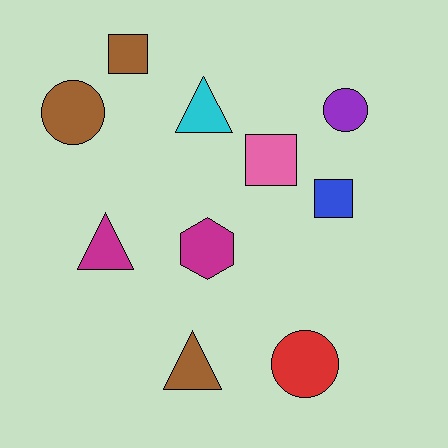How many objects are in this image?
There are 10 objects.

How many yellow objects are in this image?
There are no yellow objects.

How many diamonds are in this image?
There are no diamonds.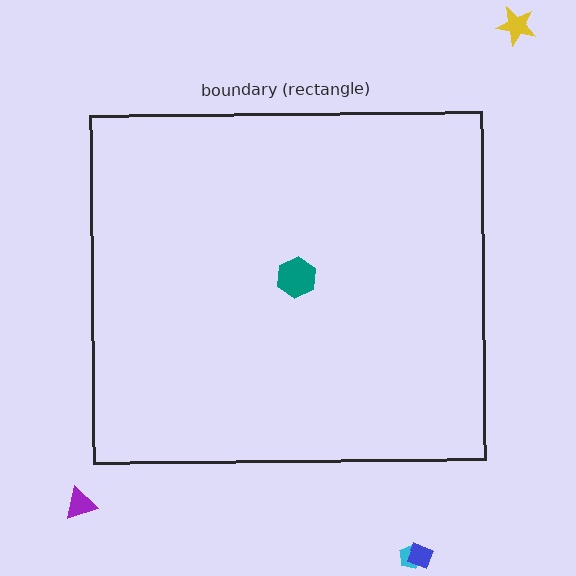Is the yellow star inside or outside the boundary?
Outside.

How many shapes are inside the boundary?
1 inside, 4 outside.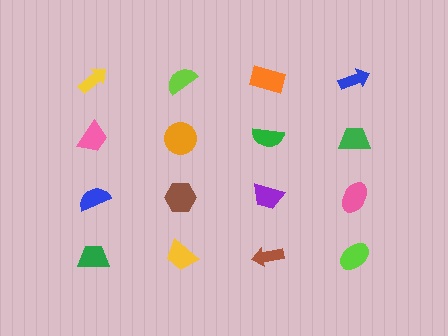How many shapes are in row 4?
4 shapes.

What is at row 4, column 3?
A brown arrow.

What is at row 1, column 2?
A lime semicircle.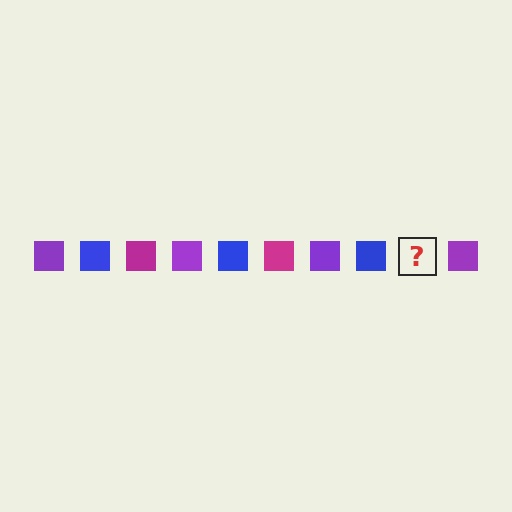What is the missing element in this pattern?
The missing element is a magenta square.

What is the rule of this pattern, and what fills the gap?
The rule is that the pattern cycles through purple, blue, magenta squares. The gap should be filled with a magenta square.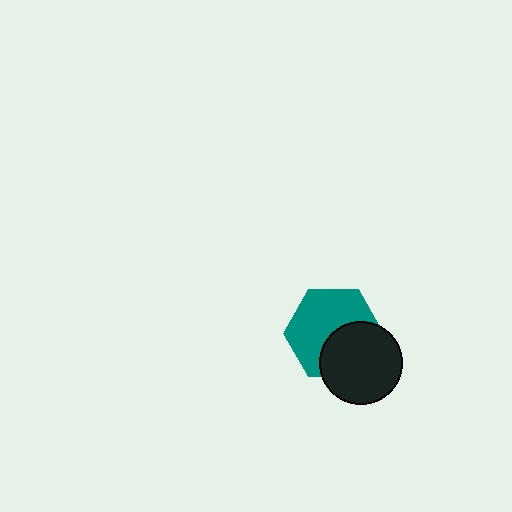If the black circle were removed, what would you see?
You would see the complete teal hexagon.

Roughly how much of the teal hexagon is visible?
About half of it is visible (roughly 60%).